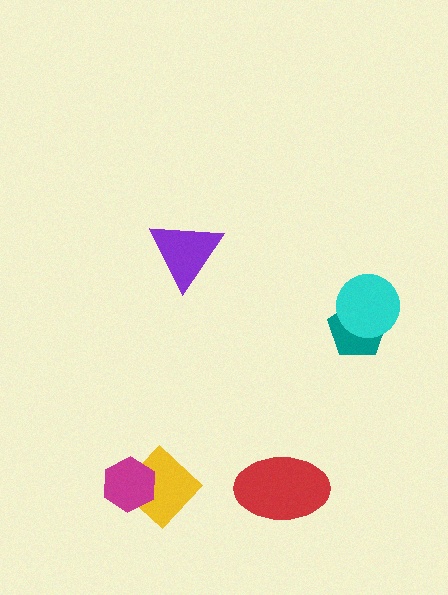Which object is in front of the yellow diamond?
The magenta hexagon is in front of the yellow diamond.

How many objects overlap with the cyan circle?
1 object overlaps with the cyan circle.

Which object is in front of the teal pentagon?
The cyan circle is in front of the teal pentagon.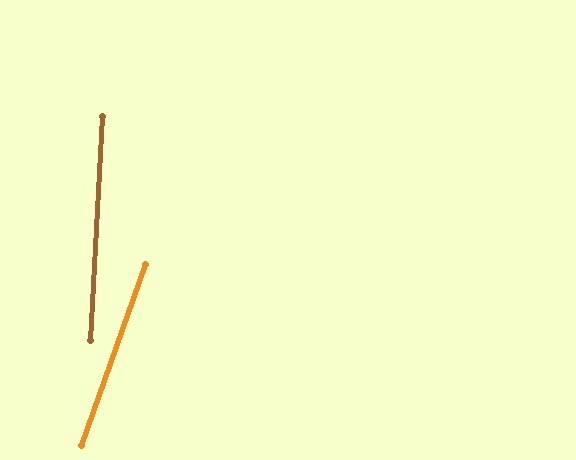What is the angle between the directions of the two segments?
Approximately 17 degrees.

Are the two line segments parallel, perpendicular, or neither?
Neither parallel nor perpendicular — they differ by about 17°.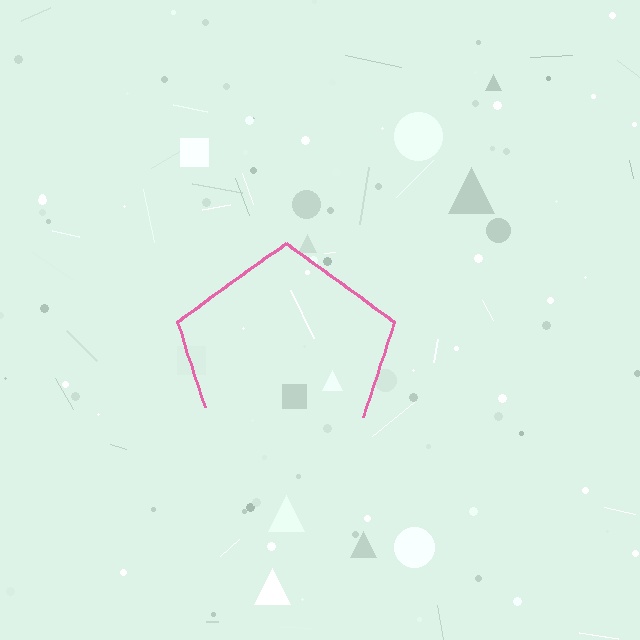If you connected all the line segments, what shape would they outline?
They would outline a pentagon.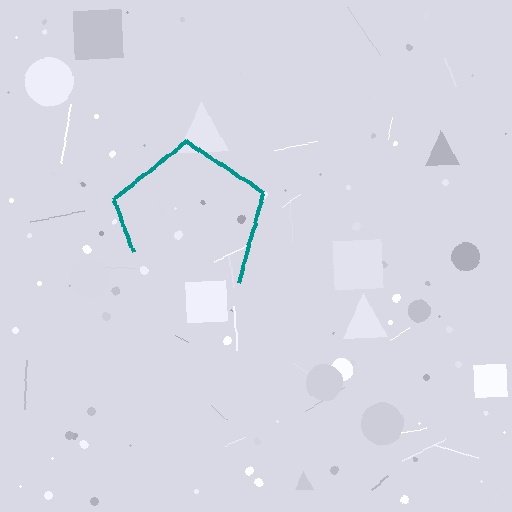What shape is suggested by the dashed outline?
The dashed outline suggests a pentagon.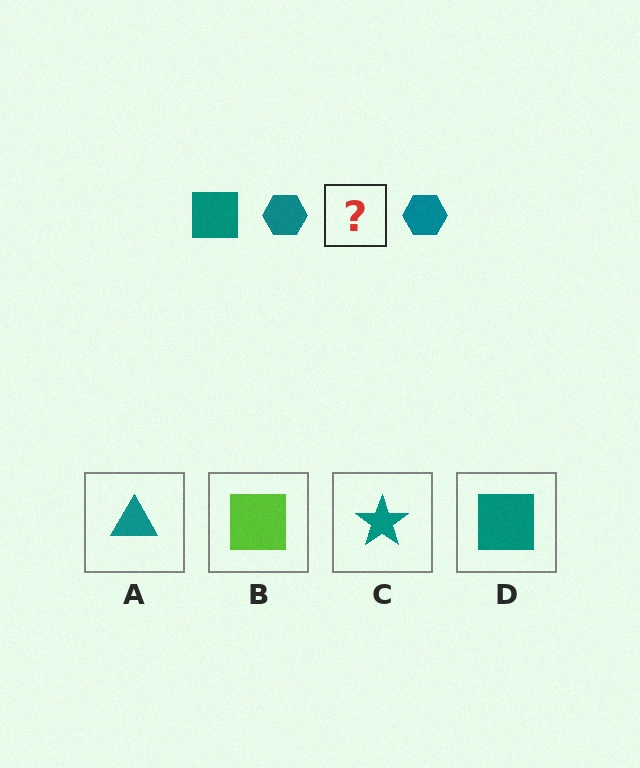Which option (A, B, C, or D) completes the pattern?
D.